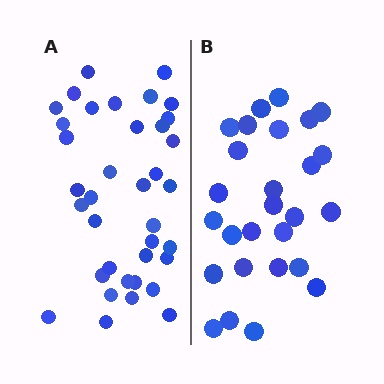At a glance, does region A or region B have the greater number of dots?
Region A (the left region) has more dots.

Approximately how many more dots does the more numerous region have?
Region A has roughly 10 or so more dots than region B.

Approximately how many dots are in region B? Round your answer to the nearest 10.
About 30 dots. (The exact count is 27, which rounds to 30.)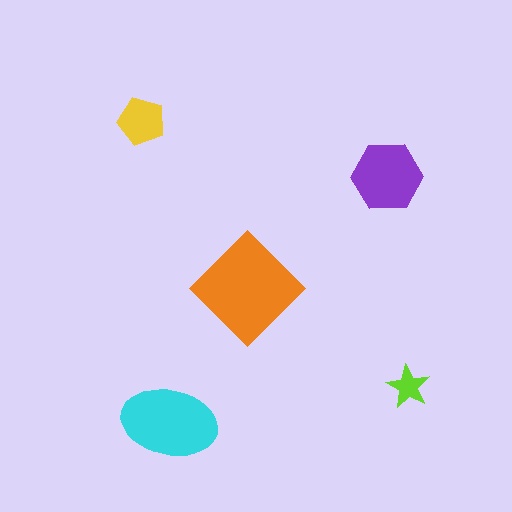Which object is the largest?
The orange diamond.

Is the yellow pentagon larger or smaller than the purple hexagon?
Smaller.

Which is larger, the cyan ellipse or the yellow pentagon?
The cyan ellipse.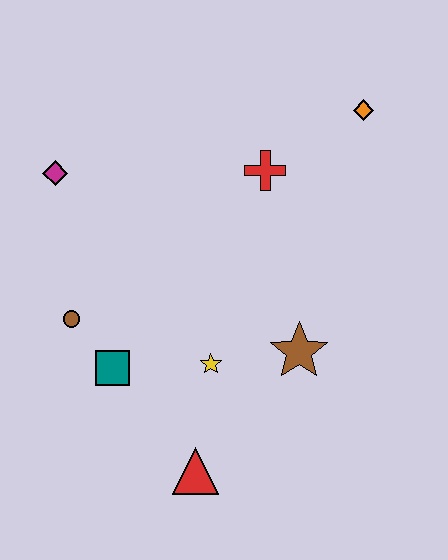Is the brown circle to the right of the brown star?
No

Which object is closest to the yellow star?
The brown star is closest to the yellow star.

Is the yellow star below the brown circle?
Yes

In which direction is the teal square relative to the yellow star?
The teal square is to the left of the yellow star.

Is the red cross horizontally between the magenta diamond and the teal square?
No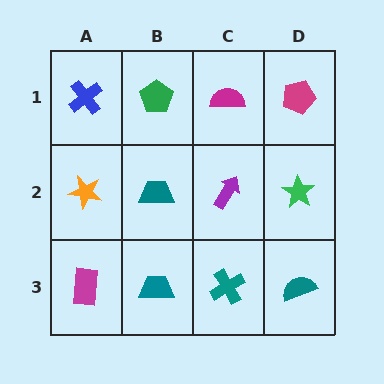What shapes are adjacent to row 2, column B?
A green pentagon (row 1, column B), a teal trapezoid (row 3, column B), an orange star (row 2, column A), a purple arrow (row 2, column C).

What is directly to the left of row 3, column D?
A teal cross.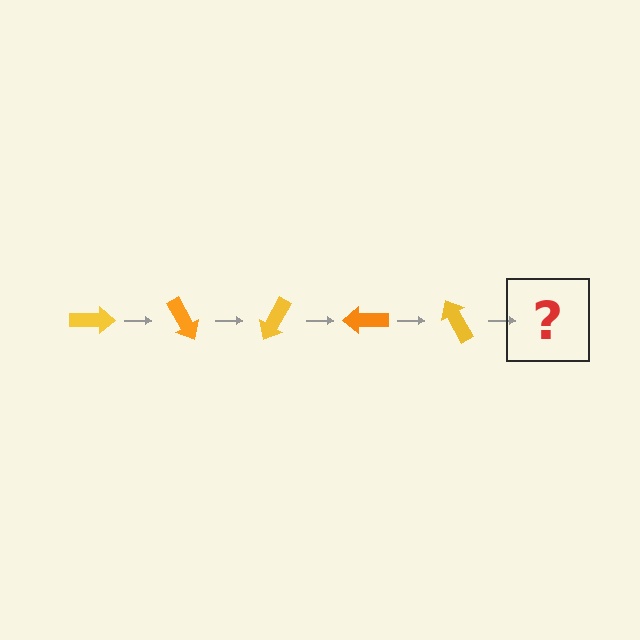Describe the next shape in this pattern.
It should be an orange arrow, rotated 300 degrees from the start.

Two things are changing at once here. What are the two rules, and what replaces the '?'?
The two rules are that it rotates 60 degrees each step and the color cycles through yellow and orange. The '?' should be an orange arrow, rotated 300 degrees from the start.